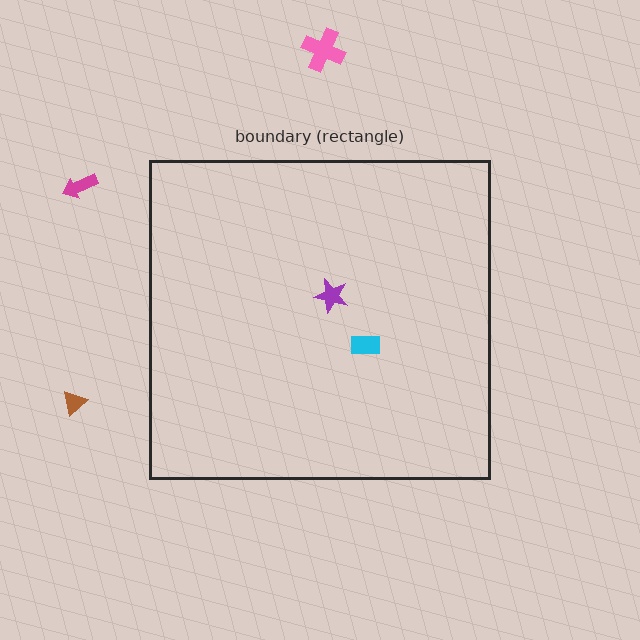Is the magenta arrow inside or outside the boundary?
Outside.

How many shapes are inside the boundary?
2 inside, 3 outside.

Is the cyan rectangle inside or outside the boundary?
Inside.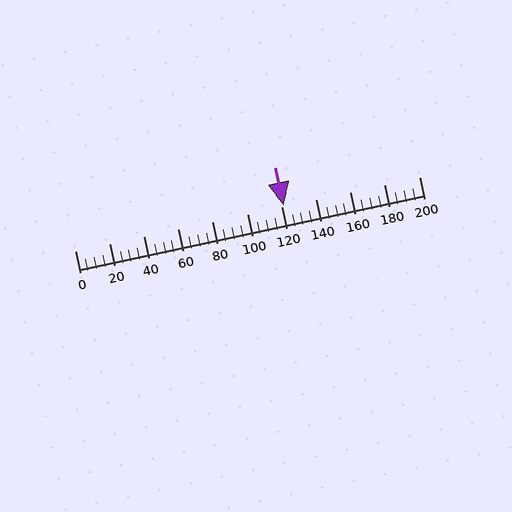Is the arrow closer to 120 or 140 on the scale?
The arrow is closer to 120.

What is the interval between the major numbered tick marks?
The major tick marks are spaced 20 units apart.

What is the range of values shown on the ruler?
The ruler shows values from 0 to 200.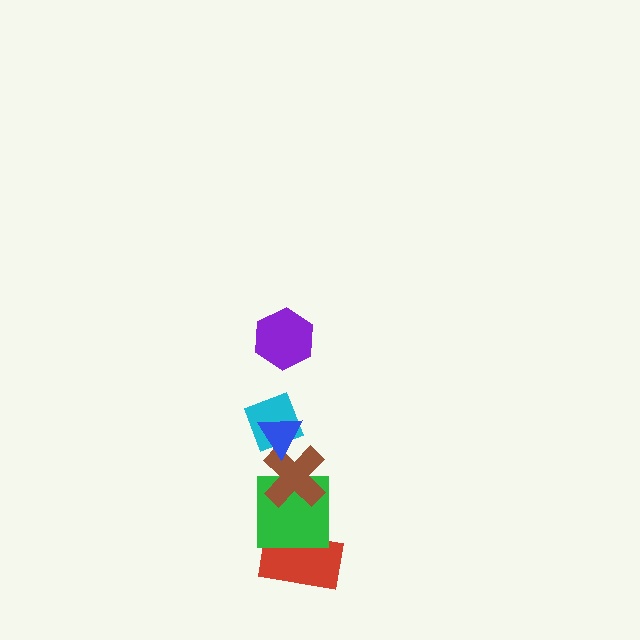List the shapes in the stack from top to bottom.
From top to bottom: the purple hexagon, the blue triangle, the cyan diamond, the brown cross, the green square, the red rectangle.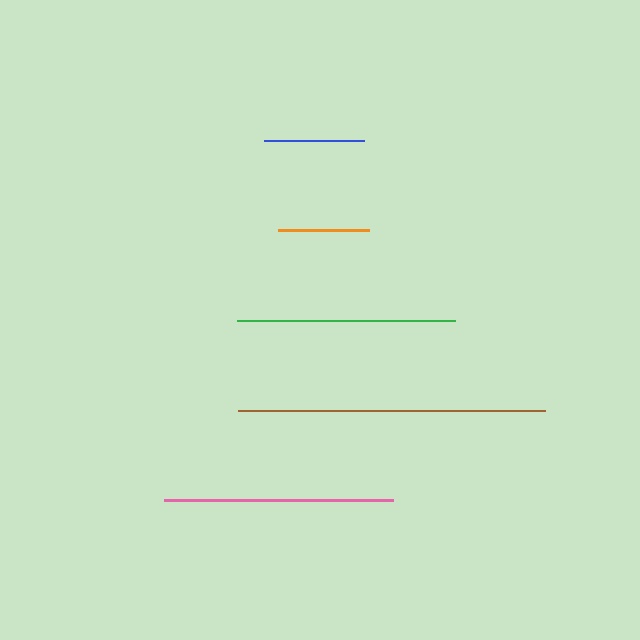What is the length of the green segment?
The green segment is approximately 218 pixels long.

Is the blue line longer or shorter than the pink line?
The pink line is longer than the blue line.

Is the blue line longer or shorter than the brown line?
The brown line is longer than the blue line.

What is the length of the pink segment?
The pink segment is approximately 229 pixels long.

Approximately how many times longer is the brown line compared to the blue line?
The brown line is approximately 3.1 times the length of the blue line.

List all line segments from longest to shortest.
From longest to shortest: brown, pink, green, blue, orange.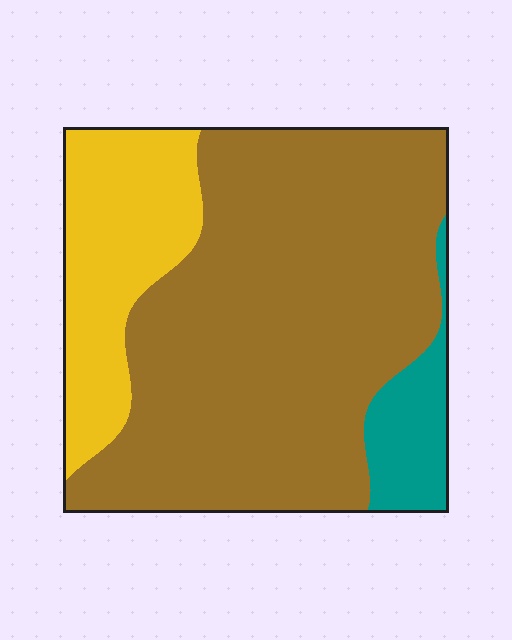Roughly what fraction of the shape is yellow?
Yellow covers about 20% of the shape.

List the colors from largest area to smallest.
From largest to smallest: brown, yellow, teal.